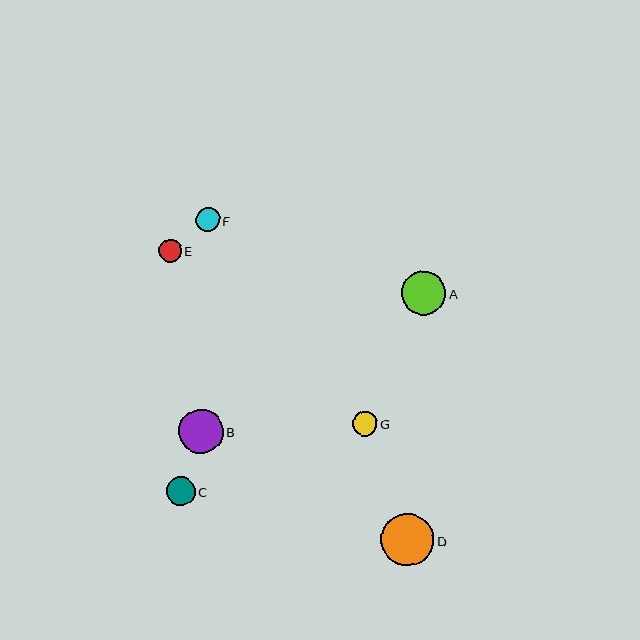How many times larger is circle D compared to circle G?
Circle D is approximately 2.2 times the size of circle G.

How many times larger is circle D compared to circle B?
Circle D is approximately 1.2 times the size of circle B.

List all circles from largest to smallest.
From largest to smallest: D, B, A, C, G, F, E.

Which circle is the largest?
Circle D is the largest with a size of approximately 53 pixels.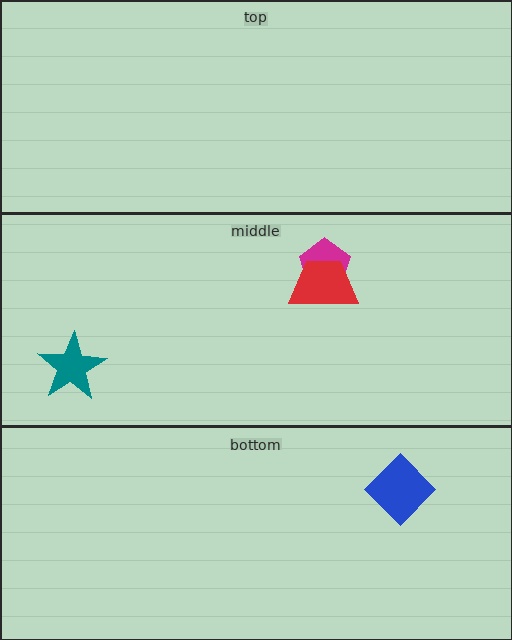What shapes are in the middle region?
The teal star, the magenta pentagon, the red trapezoid.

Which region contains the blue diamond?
The bottom region.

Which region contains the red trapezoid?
The middle region.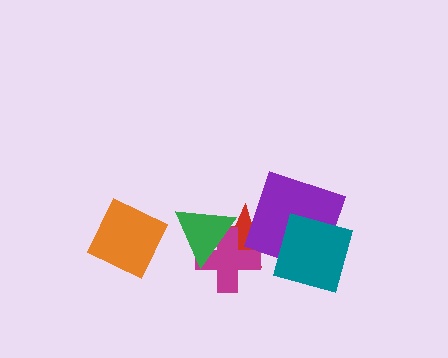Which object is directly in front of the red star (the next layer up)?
The magenta cross is directly in front of the red star.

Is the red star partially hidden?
Yes, it is partially covered by another shape.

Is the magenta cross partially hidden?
Yes, it is partially covered by another shape.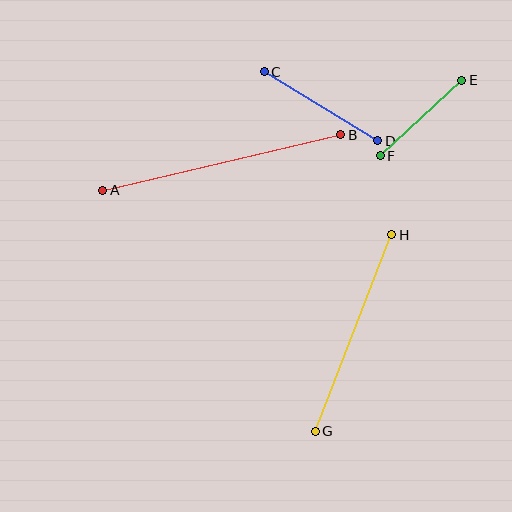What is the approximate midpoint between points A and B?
The midpoint is at approximately (222, 163) pixels.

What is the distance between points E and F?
The distance is approximately 111 pixels.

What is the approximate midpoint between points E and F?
The midpoint is at approximately (421, 118) pixels.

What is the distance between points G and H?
The distance is approximately 211 pixels.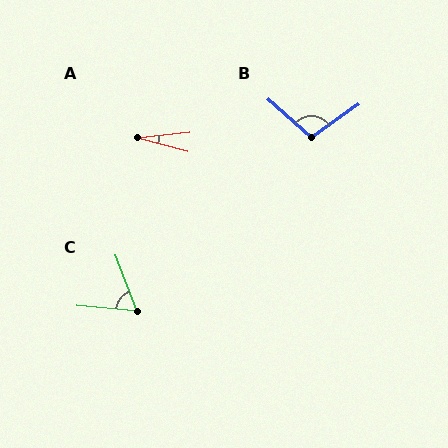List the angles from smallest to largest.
A (21°), C (64°), B (104°).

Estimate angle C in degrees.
Approximately 64 degrees.